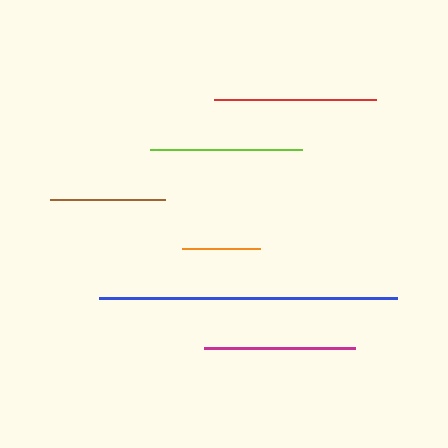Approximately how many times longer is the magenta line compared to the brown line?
The magenta line is approximately 1.3 times the length of the brown line.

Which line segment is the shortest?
The orange line is the shortest at approximately 78 pixels.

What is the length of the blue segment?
The blue segment is approximately 298 pixels long.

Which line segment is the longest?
The blue line is the longest at approximately 298 pixels.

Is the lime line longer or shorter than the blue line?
The blue line is longer than the lime line.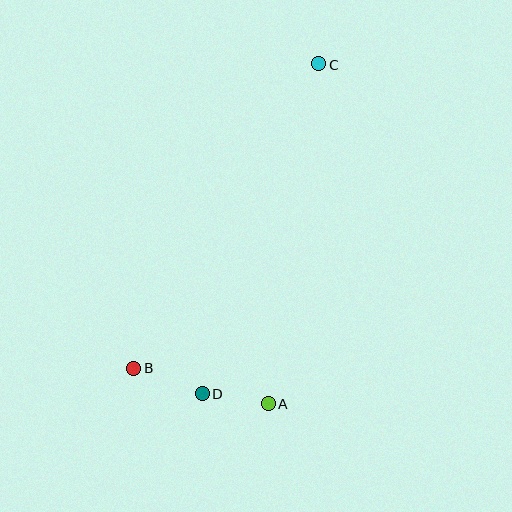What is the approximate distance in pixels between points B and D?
The distance between B and D is approximately 72 pixels.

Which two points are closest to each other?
Points A and D are closest to each other.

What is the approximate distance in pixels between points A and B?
The distance between A and B is approximately 139 pixels.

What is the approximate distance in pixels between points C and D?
The distance between C and D is approximately 350 pixels.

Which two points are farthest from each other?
Points B and C are farthest from each other.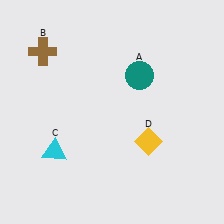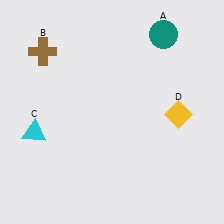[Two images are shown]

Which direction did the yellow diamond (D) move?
The yellow diamond (D) moved right.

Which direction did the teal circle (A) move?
The teal circle (A) moved up.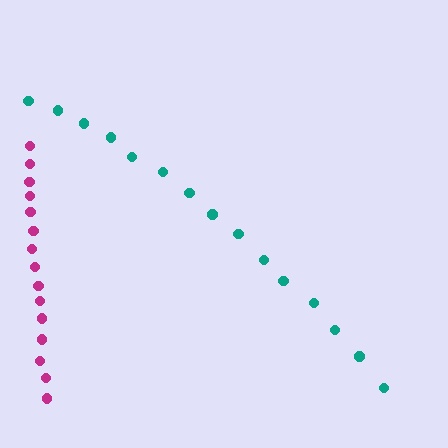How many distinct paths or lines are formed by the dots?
There are 2 distinct paths.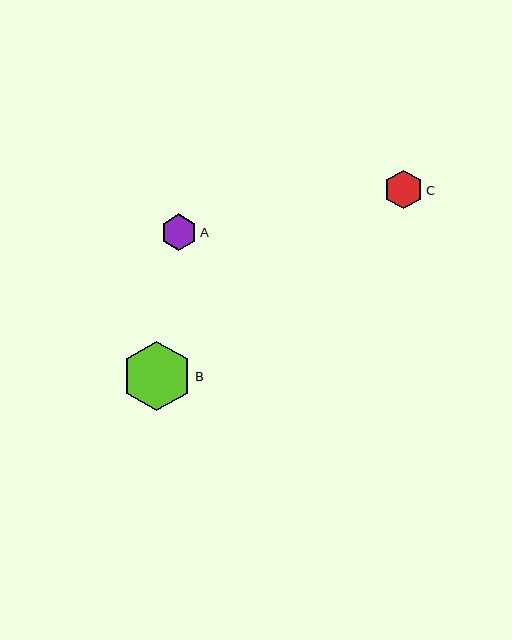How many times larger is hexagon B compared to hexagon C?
Hexagon B is approximately 1.8 times the size of hexagon C.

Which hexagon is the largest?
Hexagon B is the largest with a size of approximately 69 pixels.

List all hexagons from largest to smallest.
From largest to smallest: B, C, A.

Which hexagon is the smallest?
Hexagon A is the smallest with a size of approximately 36 pixels.